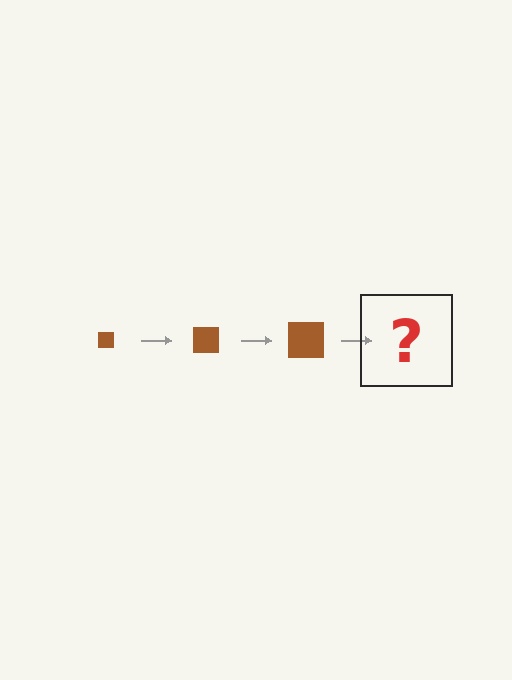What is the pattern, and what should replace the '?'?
The pattern is that the square gets progressively larger each step. The '?' should be a brown square, larger than the previous one.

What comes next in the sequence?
The next element should be a brown square, larger than the previous one.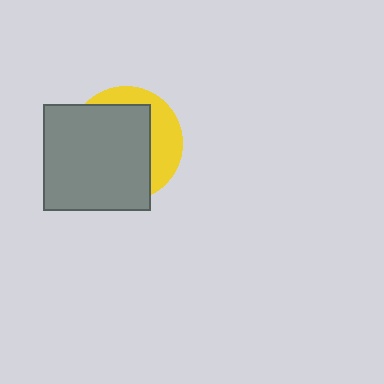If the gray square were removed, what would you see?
You would see the complete yellow circle.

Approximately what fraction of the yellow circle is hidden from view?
Roughly 69% of the yellow circle is hidden behind the gray square.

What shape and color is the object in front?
The object in front is a gray square.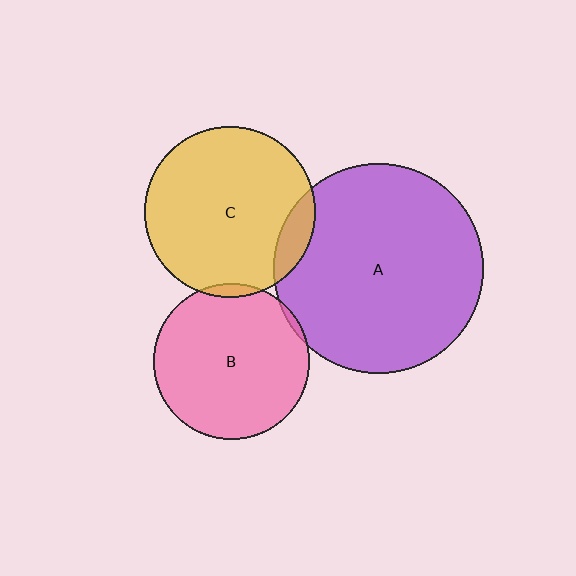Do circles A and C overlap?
Yes.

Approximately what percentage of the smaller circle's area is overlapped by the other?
Approximately 10%.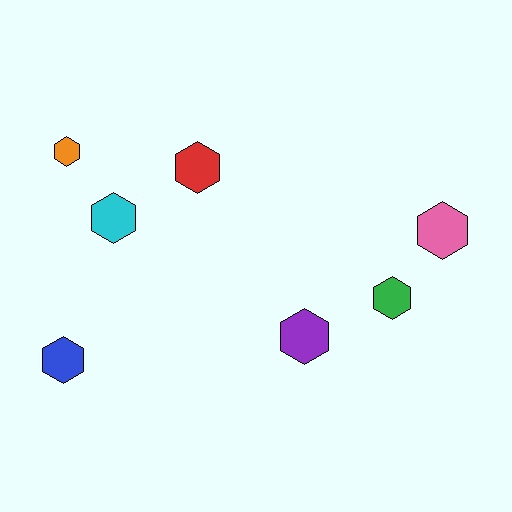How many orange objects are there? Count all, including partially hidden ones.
There is 1 orange object.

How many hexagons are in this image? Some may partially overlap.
There are 7 hexagons.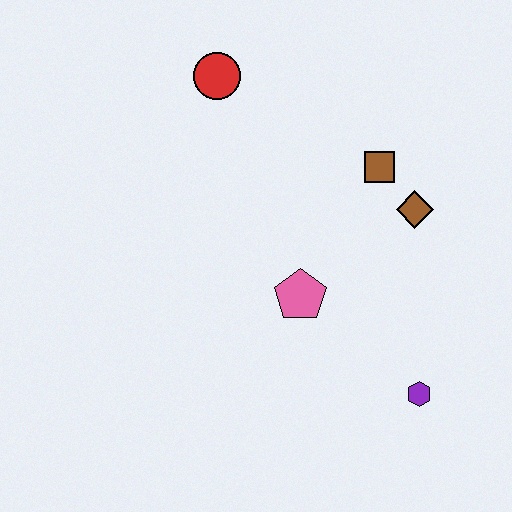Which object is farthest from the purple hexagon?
The red circle is farthest from the purple hexagon.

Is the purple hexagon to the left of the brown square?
No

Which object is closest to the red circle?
The brown square is closest to the red circle.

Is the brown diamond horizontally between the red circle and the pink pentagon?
No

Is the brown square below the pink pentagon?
No